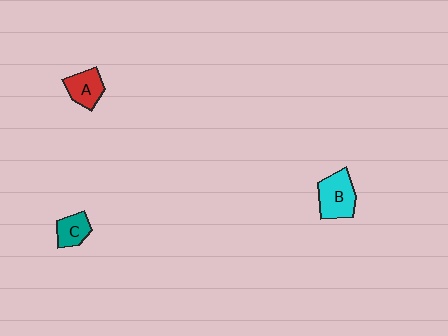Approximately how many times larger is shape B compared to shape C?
Approximately 1.6 times.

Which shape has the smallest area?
Shape C (teal).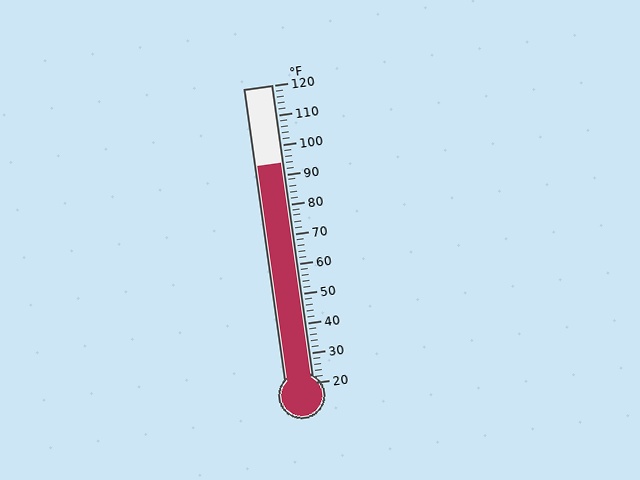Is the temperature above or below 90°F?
The temperature is above 90°F.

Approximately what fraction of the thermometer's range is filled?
The thermometer is filled to approximately 75% of its range.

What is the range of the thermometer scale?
The thermometer scale ranges from 20°F to 120°F.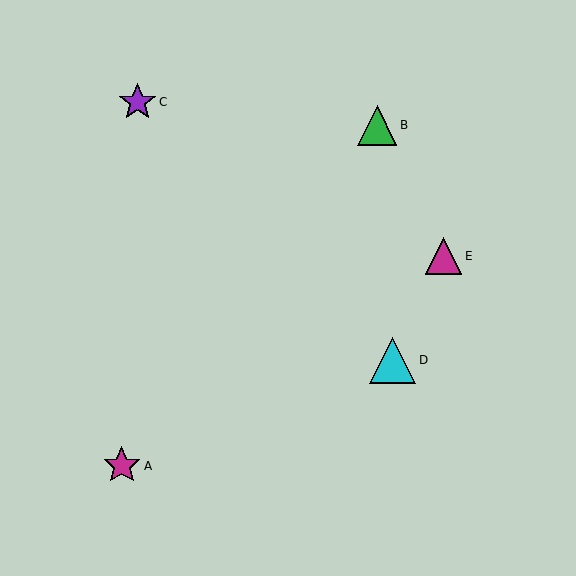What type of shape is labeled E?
Shape E is a magenta triangle.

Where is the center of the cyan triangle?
The center of the cyan triangle is at (393, 360).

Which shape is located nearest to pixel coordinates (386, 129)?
The green triangle (labeled B) at (377, 125) is nearest to that location.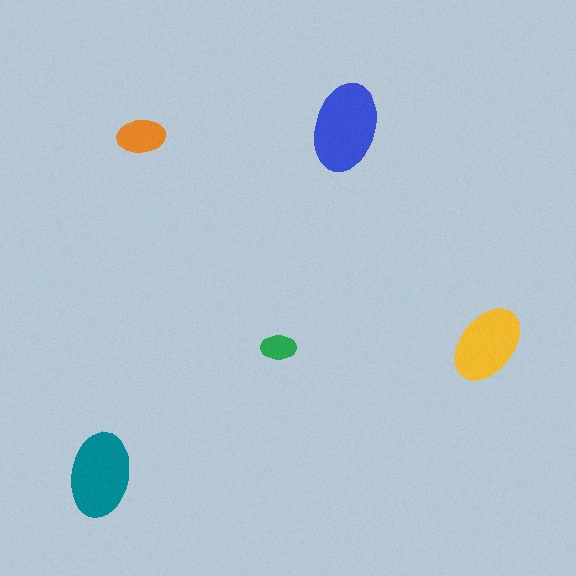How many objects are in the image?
There are 5 objects in the image.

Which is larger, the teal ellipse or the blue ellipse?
The blue one.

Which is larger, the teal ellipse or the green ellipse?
The teal one.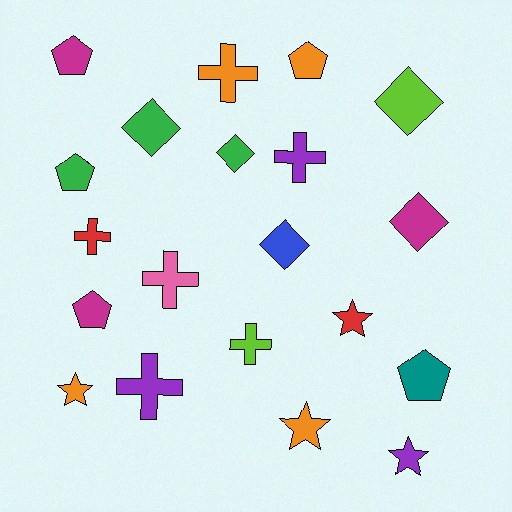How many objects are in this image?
There are 20 objects.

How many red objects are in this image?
There are 2 red objects.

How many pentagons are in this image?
There are 5 pentagons.